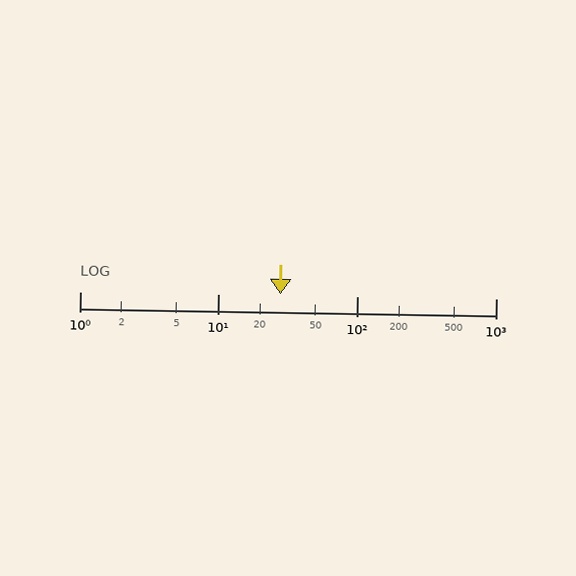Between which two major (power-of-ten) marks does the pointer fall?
The pointer is between 10 and 100.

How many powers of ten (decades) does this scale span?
The scale spans 3 decades, from 1 to 1000.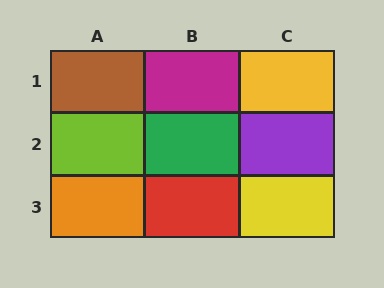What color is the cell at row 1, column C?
Yellow.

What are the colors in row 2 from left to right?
Lime, green, purple.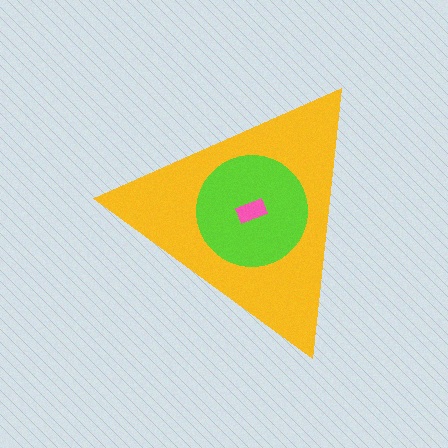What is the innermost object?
The pink rectangle.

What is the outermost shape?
The yellow triangle.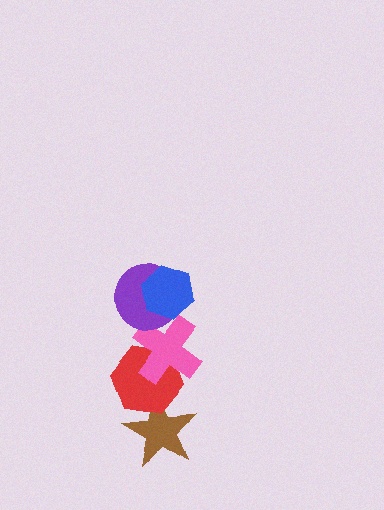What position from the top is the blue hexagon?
The blue hexagon is 1st from the top.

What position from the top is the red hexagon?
The red hexagon is 4th from the top.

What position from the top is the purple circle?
The purple circle is 2nd from the top.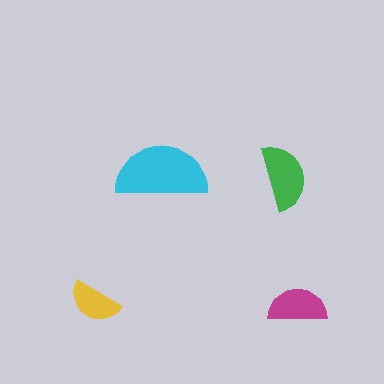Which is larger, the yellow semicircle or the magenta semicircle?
The magenta one.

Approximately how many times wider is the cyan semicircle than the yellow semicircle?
About 2 times wider.